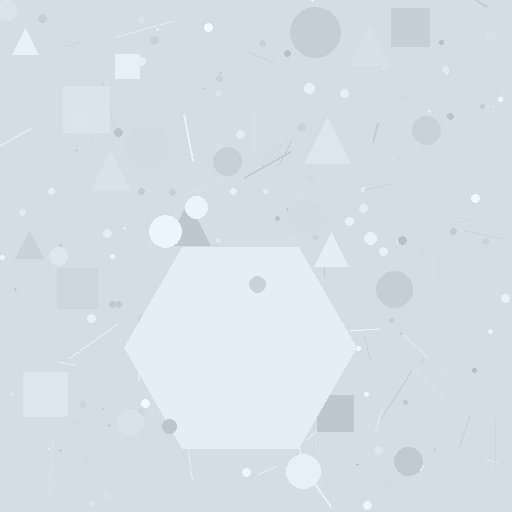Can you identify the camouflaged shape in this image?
The camouflaged shape is a hexagon.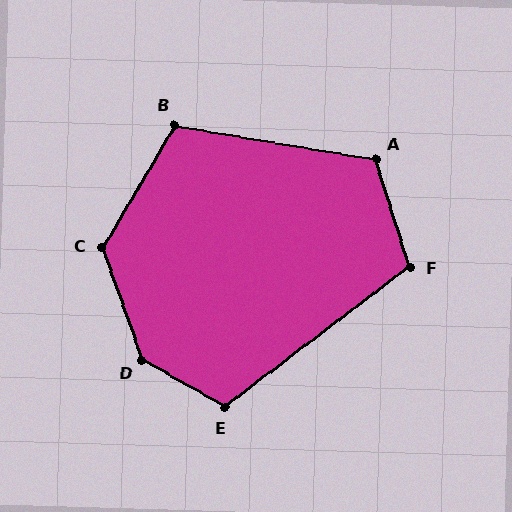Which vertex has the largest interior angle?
D, at approximately 139 degrees.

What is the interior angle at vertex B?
Approximately 111 degrees (obtuse).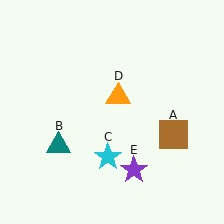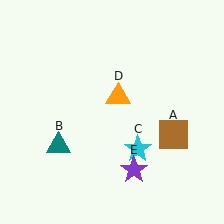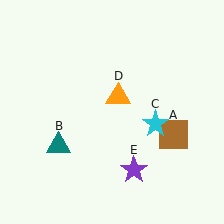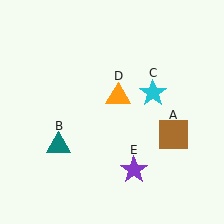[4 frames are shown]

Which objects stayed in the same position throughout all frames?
Brown square (object A) and teal triangle (object B) and orange triangle (object D) and purple star (object E) remained stationary.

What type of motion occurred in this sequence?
The cyan star (object C) rotated counterclockwise around the center of the scene.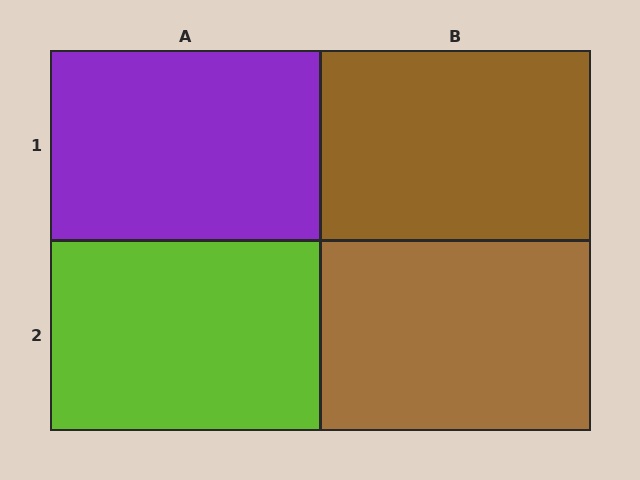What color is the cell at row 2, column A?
Lime.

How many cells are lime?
1 cell is lime.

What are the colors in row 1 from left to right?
Purple, brown.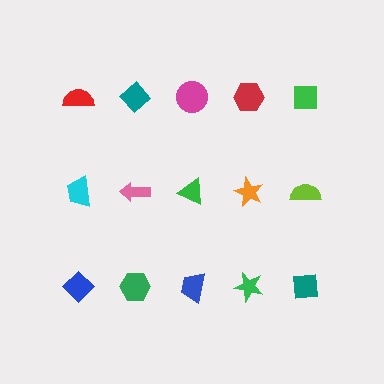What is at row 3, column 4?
A green star.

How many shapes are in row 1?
5 shapes.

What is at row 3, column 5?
A teal square.